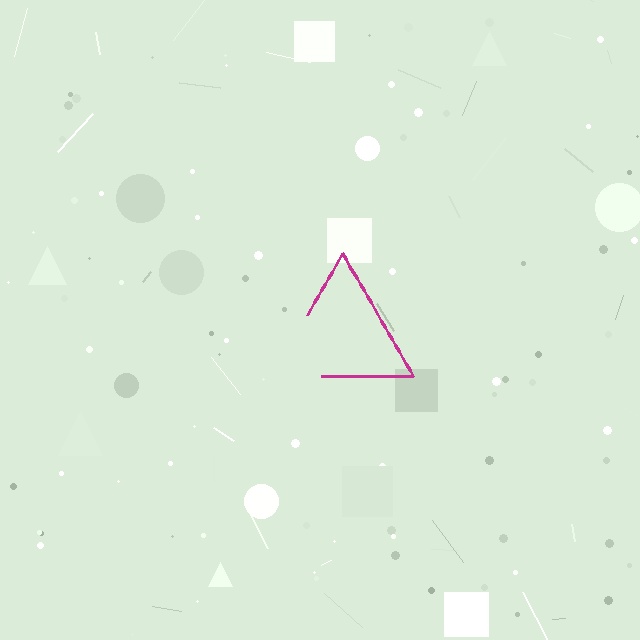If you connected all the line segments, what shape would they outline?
They would outline a triangle.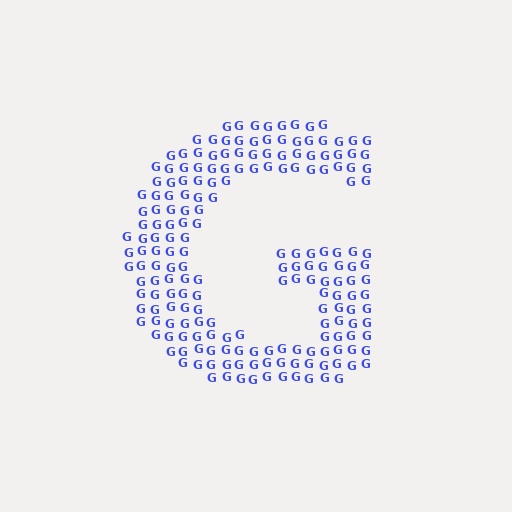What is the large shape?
The large shape is the letter G.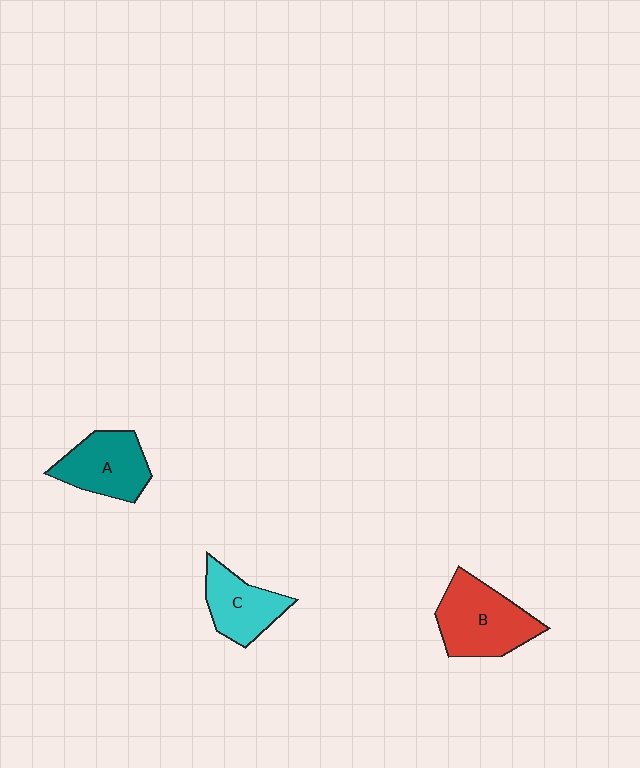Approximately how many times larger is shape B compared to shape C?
Approximately 1.4 times.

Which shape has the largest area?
Shape B (red).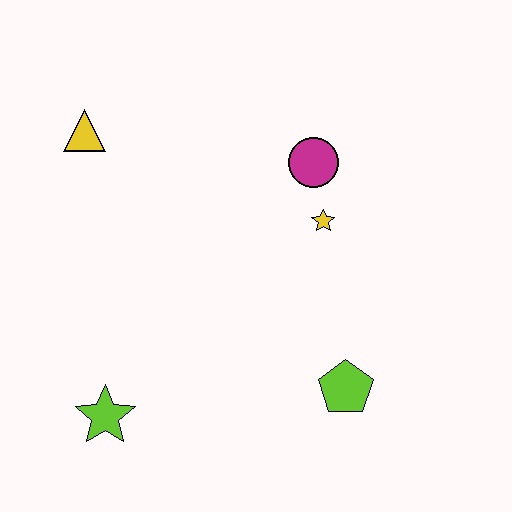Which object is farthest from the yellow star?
The lime star is farthest from the yellow star.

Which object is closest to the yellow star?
The magenta circle is closest to the yellow star.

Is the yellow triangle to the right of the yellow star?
No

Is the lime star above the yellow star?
No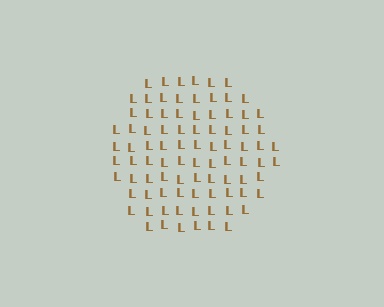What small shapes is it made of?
It is made of small letter L's.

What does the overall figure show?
The overall figure shows a hexagon.